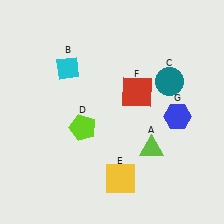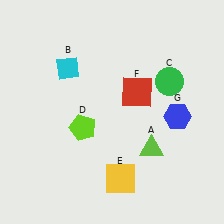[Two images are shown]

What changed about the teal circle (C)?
In Image 1, C is teal. In Image 2, it changed to green.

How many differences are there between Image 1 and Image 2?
There is 1 difference between the two images.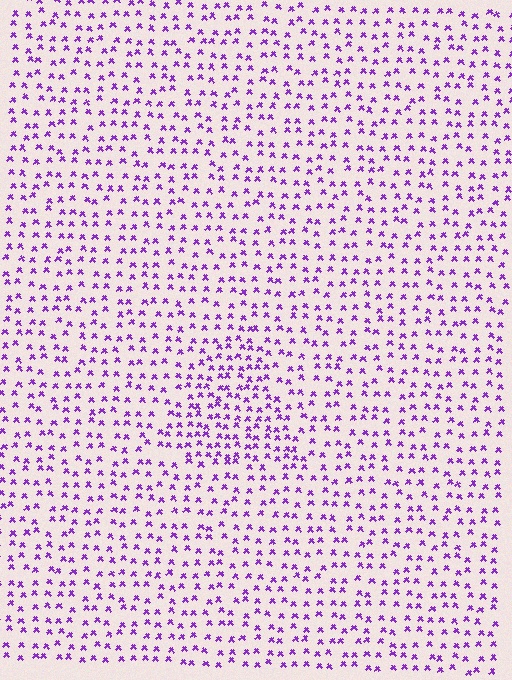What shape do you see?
I see a triangle.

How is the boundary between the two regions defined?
The boundary is defined by a change in element density (approximately 1.6x ratio). All elements are the same color, size, and shape.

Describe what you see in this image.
The image contains small purple elements arranged at two different densities. A triangle-shaped region is visible where the elements are more densely packed than the surrounding area.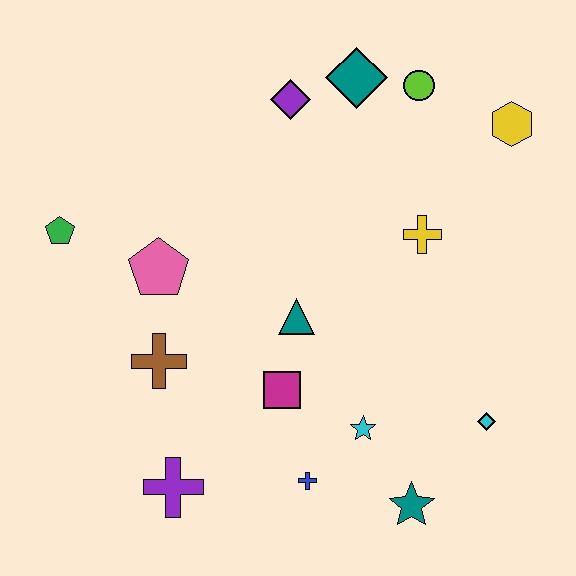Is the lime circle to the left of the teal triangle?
No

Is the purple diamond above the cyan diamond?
Yes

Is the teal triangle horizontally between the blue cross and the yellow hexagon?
No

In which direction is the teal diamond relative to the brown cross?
The teal diamond is above the brown cross.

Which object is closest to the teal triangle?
The magenta square is closest to the teal triangle.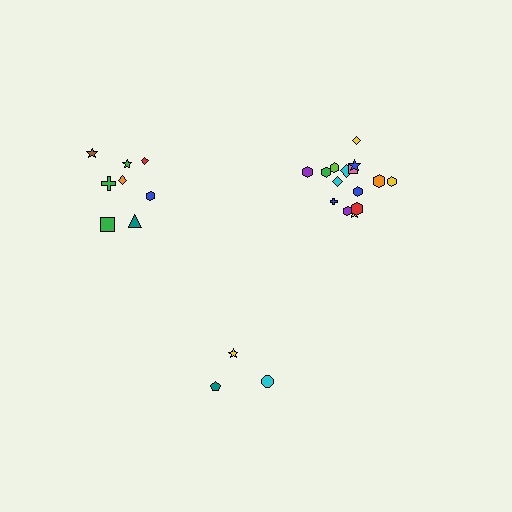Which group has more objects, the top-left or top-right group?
The top-right group.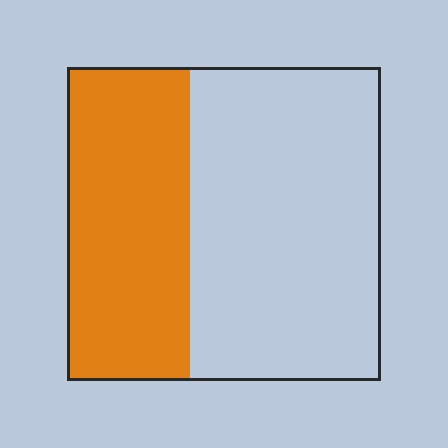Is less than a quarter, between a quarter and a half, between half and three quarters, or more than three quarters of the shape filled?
Between a quarter and a half.